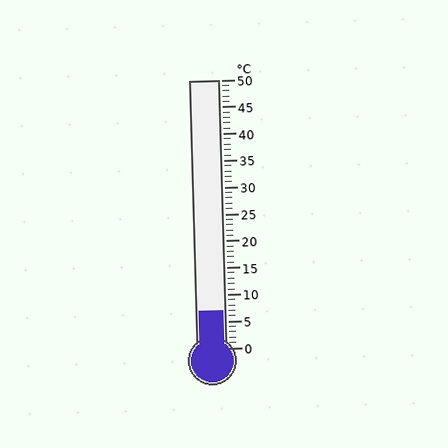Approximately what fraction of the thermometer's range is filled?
The thermometer is filled to approximately 15% of its range.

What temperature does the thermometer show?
The thermometer shows approximately 7°C.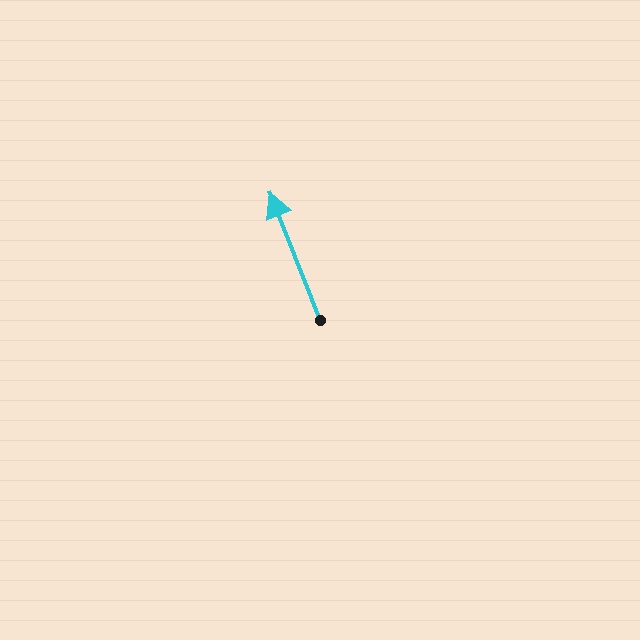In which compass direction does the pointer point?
North.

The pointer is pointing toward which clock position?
Roughly 11 o'clock.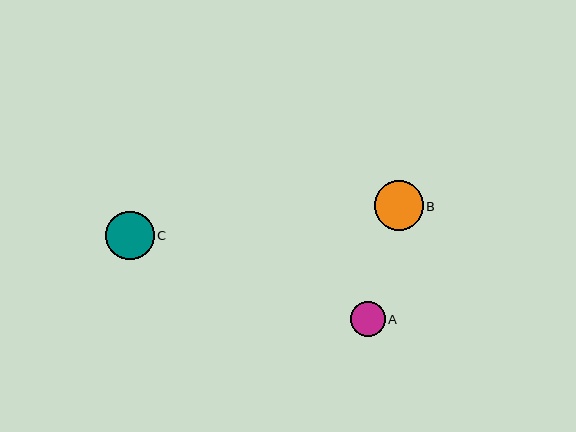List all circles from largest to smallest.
From largest to smallest: B, C, A.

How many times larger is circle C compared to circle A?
Circle C is approximately 1.4 times the size of circle A.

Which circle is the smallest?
Circle A is the smallest with a size of approximately 35 pixels.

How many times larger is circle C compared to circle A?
Circle C is approximately 1.4 times the size of circle A.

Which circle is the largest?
Circle B is the largest with a size of approximately 49 pixels.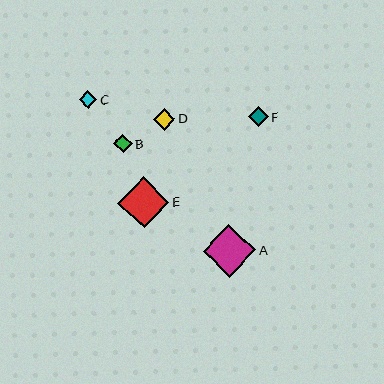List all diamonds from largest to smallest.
From largest to smallest: A, E, D, F, B, C.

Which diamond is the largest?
Diamond A is the largest with a size of approximately 53 pixels.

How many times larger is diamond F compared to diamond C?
Diamond F is approximately 1.1 times the size of diamond C.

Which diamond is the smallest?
Diamond C is the smallest with a size of approximately 17 pixels.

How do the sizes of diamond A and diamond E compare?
Diamond A and diamond E are approximately the same size.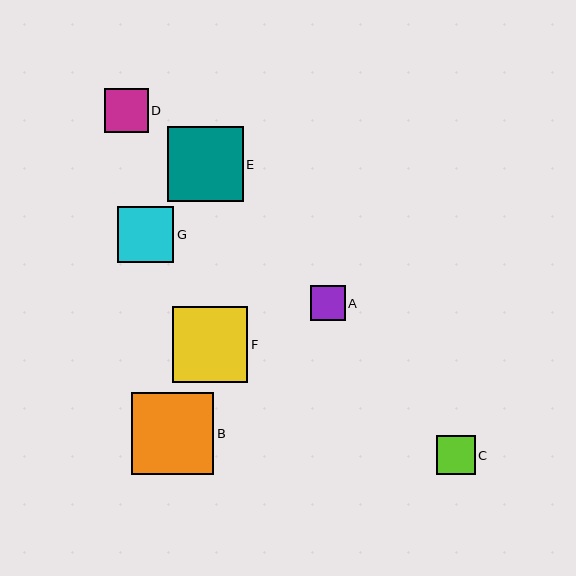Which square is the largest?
Square B is the largest with a size of approximately 82 pixels.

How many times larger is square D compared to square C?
Square D is approximately 1.1 times the size of square C.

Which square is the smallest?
Square A is the smallest with a size of approximately 35 pixels.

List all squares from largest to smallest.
From largest to smallest: B, E, F, G, D, C, A.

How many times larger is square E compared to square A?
Square E is approximately 2.1 times the size of square A.